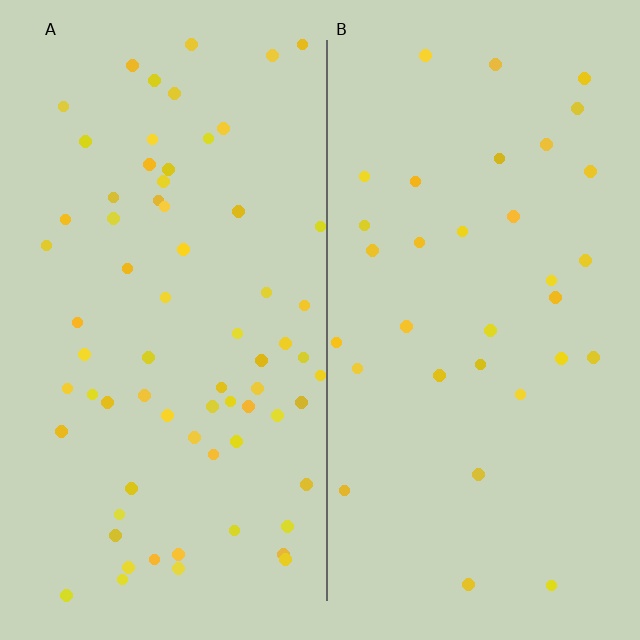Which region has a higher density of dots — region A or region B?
A (the left).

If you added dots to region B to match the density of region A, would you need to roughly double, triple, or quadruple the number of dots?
Approximately double.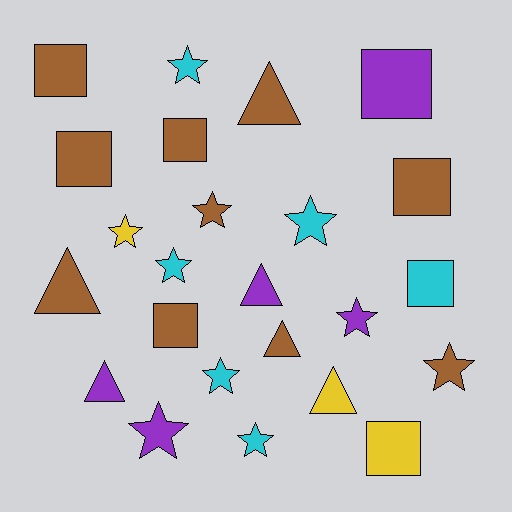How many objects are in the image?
There are 24 objects.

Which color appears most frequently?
Brown, with 10 objects.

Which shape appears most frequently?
Star, with 10 objects.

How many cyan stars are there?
There are 5 cyan stars.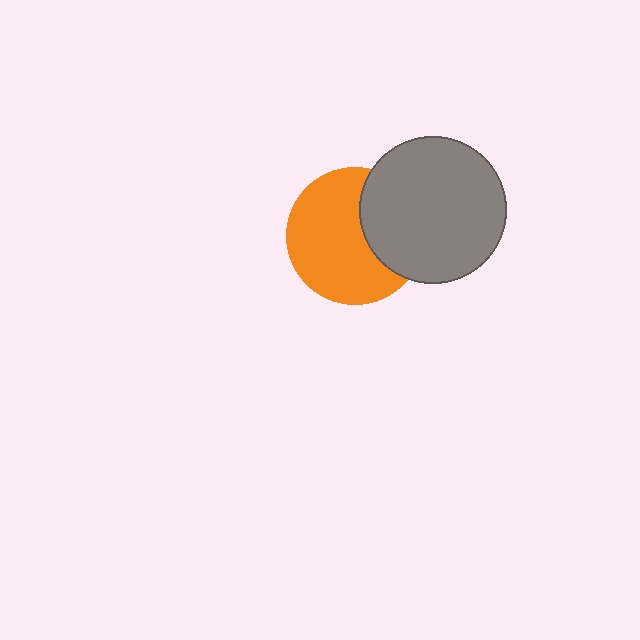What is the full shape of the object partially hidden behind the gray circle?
The partially hidden object is an orange circle.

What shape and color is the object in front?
The object in front is a gray circle.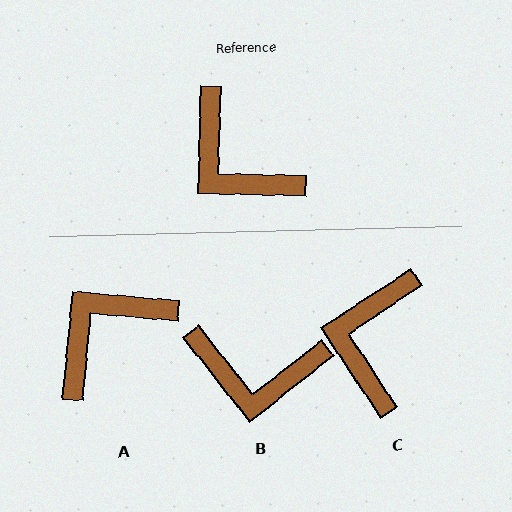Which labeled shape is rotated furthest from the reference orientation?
A, about 94 degrees away.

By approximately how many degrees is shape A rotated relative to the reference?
Approximately 94 degrees clockwise.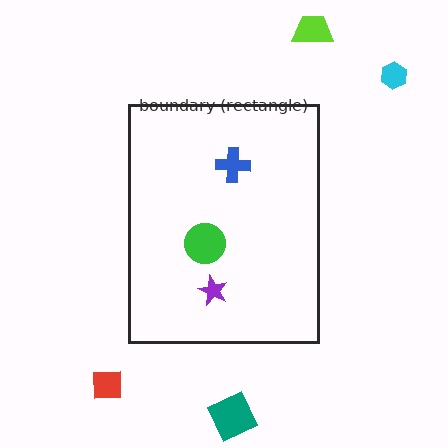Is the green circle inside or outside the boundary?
Inside.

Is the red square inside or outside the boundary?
Outside.